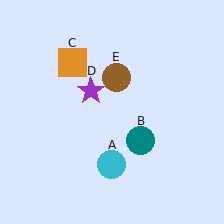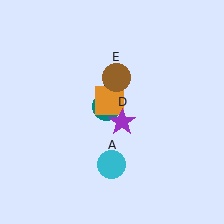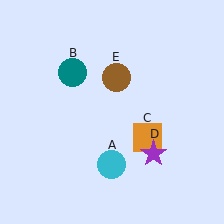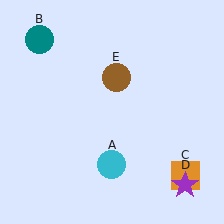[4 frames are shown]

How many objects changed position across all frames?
3 objects changed position: teal circle (object B), orange square (object C), purple star (object D).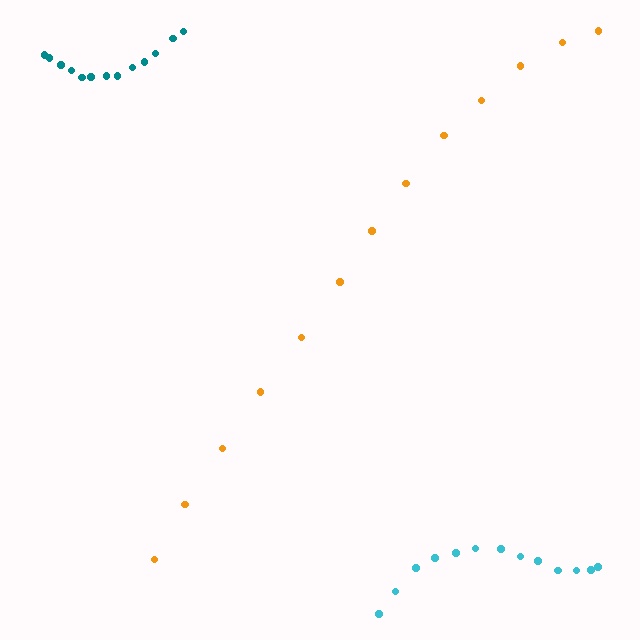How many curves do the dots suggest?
There are 3 distinct paths.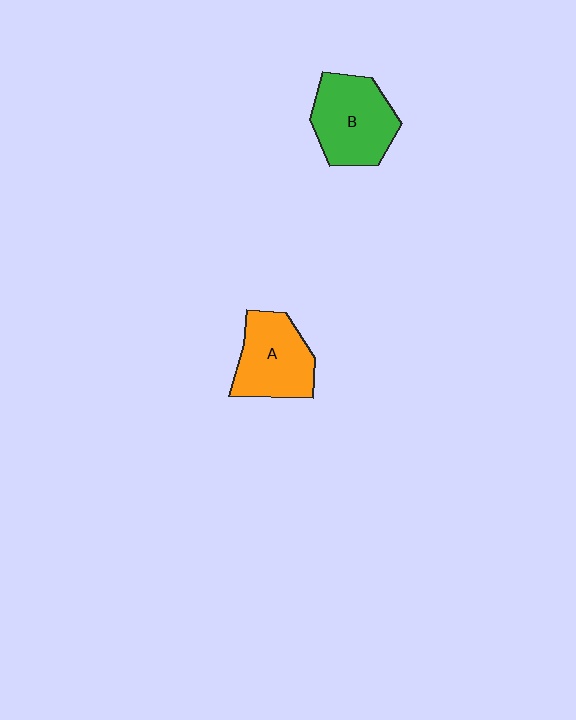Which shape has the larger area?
Shape B (green).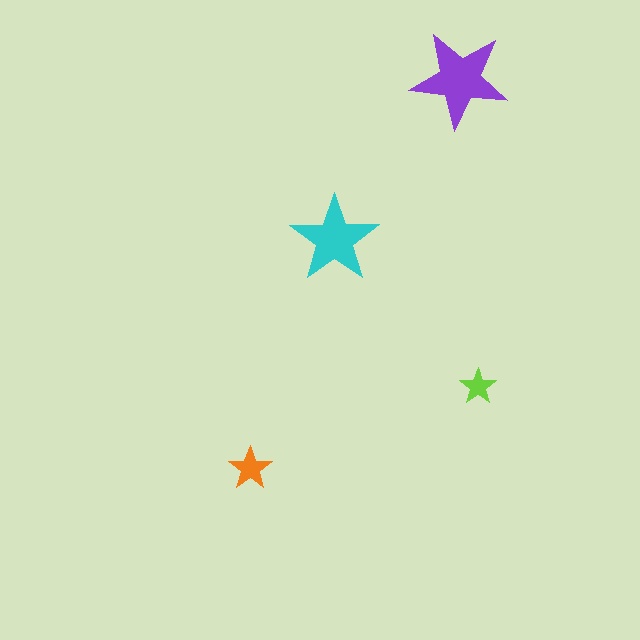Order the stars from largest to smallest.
the purple one, the cyan one, the orange one, the lime one.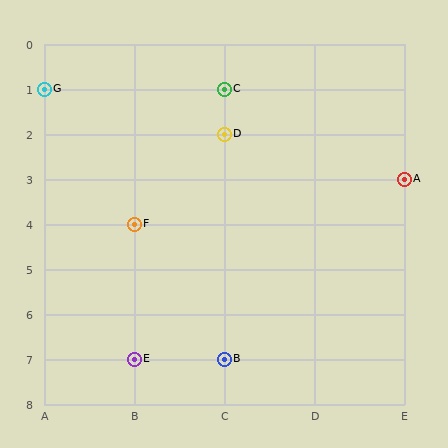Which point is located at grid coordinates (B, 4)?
Point F is at (B, 4).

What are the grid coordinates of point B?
Point B is at grid coordinates (C, 7).